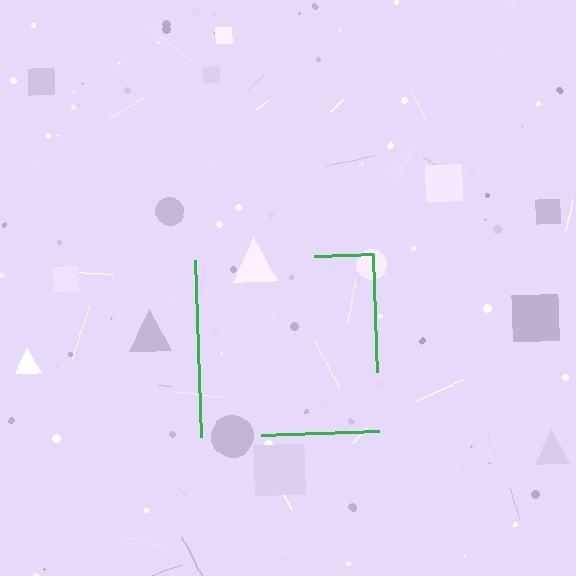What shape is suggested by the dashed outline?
The dashed outline suggests a square.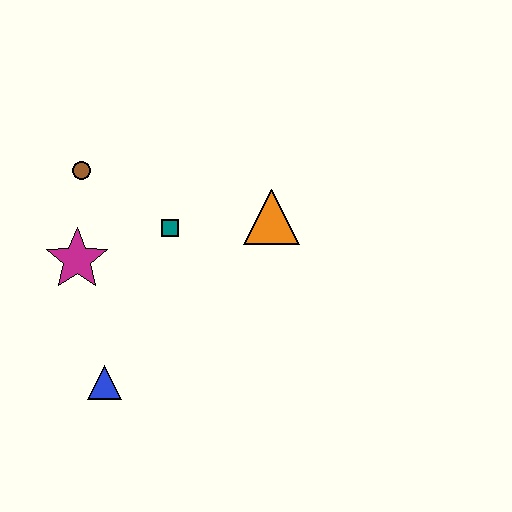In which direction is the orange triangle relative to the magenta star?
The orange triangle is to the right of the magenta star.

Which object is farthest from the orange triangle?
The blue triangle is farthest from the orange triangle.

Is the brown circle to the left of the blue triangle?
Yes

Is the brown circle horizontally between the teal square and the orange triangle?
No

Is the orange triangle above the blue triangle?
Yes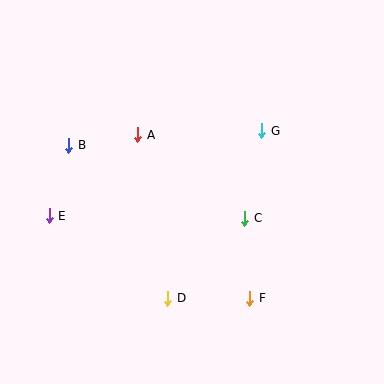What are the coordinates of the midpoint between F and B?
The midpoint between F and B is at (159, 222).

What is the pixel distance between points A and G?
The distance between A and G is 124 pixels.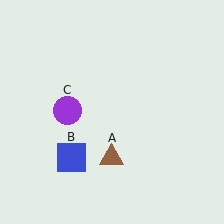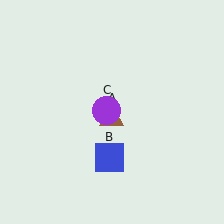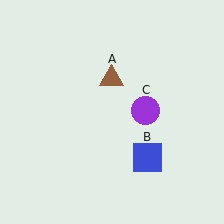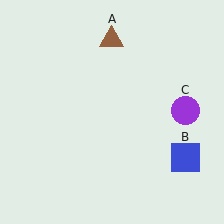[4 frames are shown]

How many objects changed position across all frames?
3 objects changed position: brown triangle (object A), blue square (object B), purple circle (object C).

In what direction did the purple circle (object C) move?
The purple circle (object C) moved right.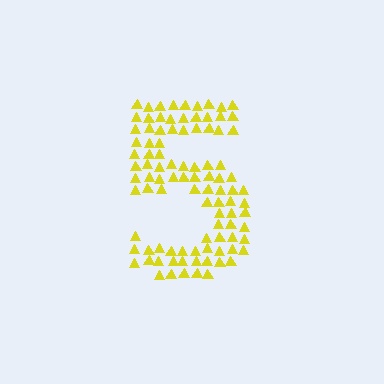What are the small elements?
The small elements are triangles.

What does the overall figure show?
The overall figure shows the digit 5.